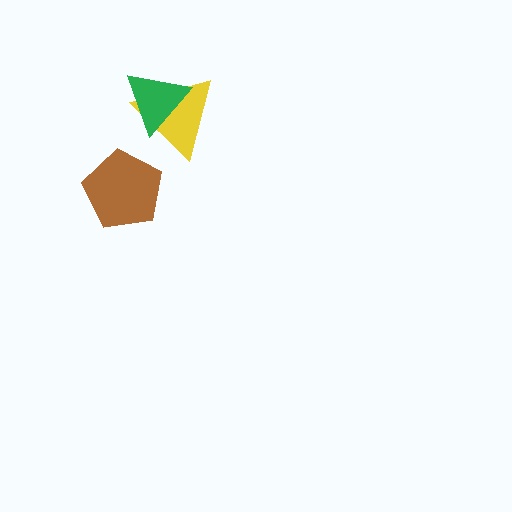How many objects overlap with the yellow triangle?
1 object overlaps with the yellow triangle.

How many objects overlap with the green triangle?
1 object overlaps with the green triangle.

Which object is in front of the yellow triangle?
The green triangle is in front of the yellow triangle.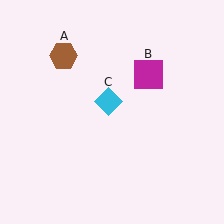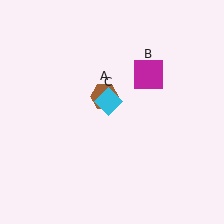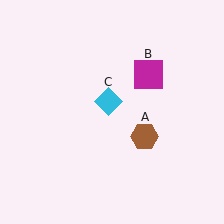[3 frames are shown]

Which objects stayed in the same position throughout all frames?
Magenta square (object B) and cyan diamond (object C) remained stationary.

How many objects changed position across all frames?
1 object changed position: brown hexagon (object A).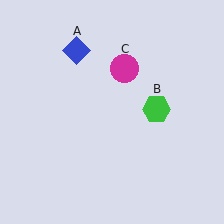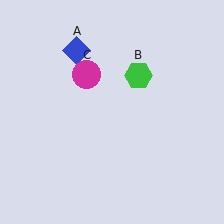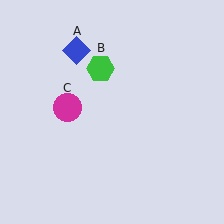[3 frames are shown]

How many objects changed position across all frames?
2 objects changed position: green hexagon (object B), magenta circle (object C).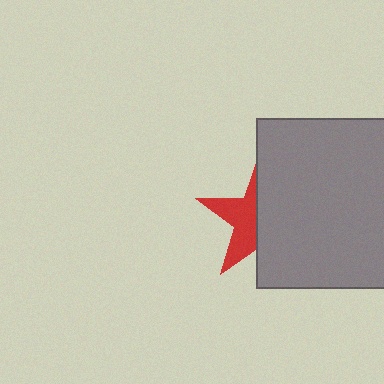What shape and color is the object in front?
The object in front is a gray square.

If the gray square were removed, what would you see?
You would see the complete red star.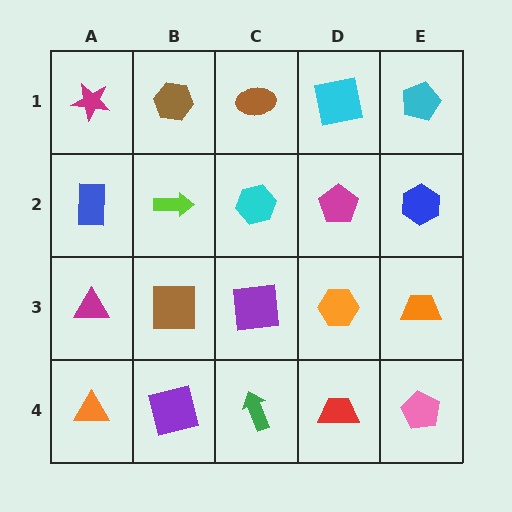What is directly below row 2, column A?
A magenta triangle.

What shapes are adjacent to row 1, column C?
A cyan hexagon (row 2, column C), a brown hexagon (row 1, column B), a cyan square (row 1, column D).